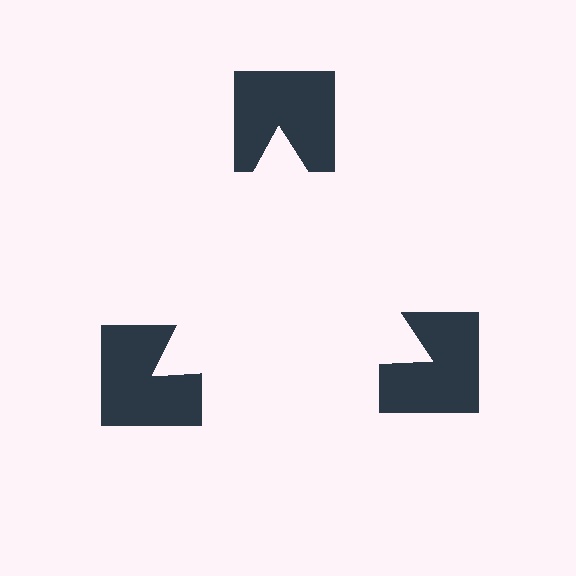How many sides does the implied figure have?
3 sides.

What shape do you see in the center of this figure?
An illusory triangle — its edges are inferred from the aligned wedge cuts in the notched squares, not physically drawn.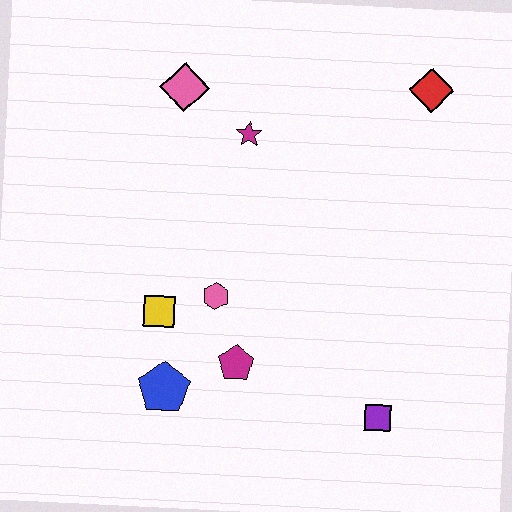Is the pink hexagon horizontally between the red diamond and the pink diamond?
Yes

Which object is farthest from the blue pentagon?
The red diamond is farthest from the blue pentagon.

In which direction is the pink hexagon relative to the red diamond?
The pink hexagon is below the red diamond.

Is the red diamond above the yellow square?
Yes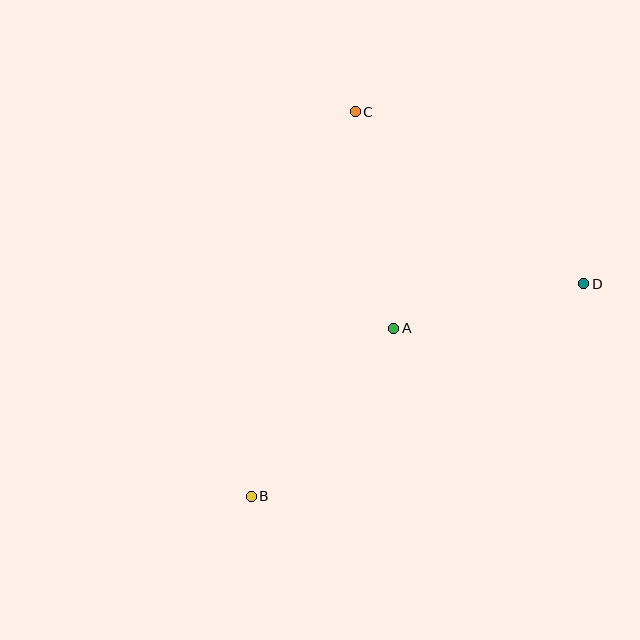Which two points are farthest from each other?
Points B and C are farthest from each other.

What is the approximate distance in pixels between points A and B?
The distance between A and B is approximately 220 pixels.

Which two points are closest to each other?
Points A and D are closest to each other.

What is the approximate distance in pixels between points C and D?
The distance between C and D is approximately 286 pixels.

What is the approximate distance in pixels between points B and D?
The distance between B and D is approximately 395 pixels.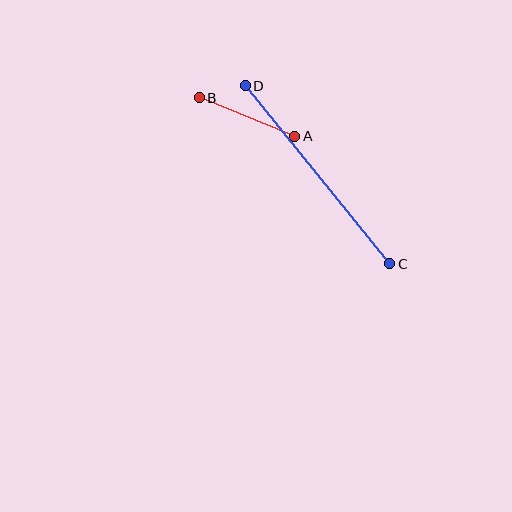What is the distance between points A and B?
The distance is approximately 103 pixels.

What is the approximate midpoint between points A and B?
The midpoint is at approximately (247, 117) pixels.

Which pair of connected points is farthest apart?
Points C and D are farthest apart.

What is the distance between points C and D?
The distance is approximately 229 pixels.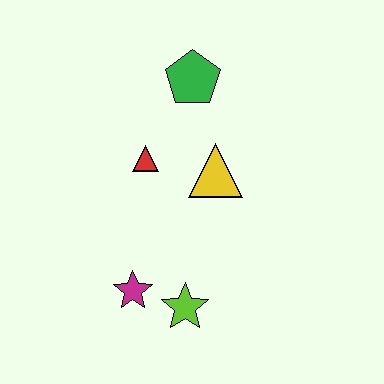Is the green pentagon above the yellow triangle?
Yes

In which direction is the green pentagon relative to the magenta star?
The green pentagon is above the magenta star.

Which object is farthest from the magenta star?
The green pentagon is farthest from the magenta star.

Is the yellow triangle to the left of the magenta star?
No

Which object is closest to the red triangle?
The yellow triangle is closest to the red triangle.